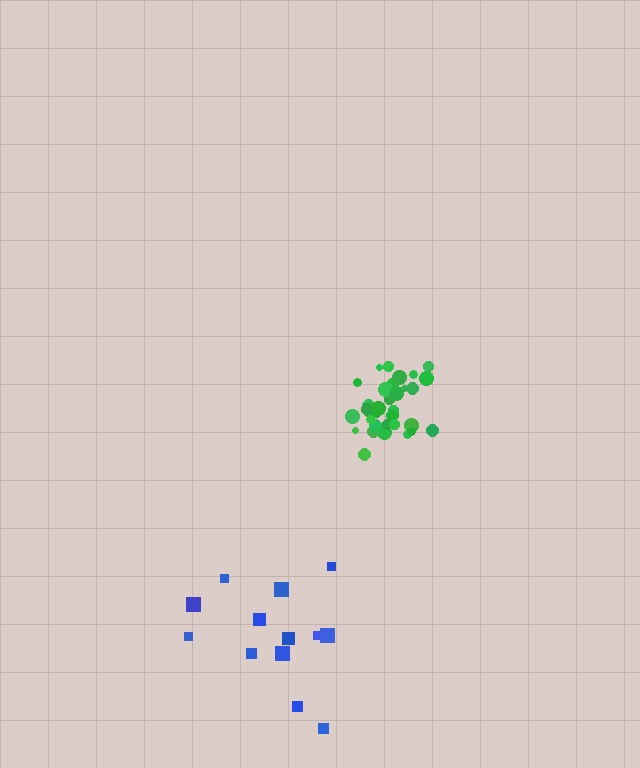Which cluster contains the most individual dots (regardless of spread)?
Green (35).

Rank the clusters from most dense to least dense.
green, blue.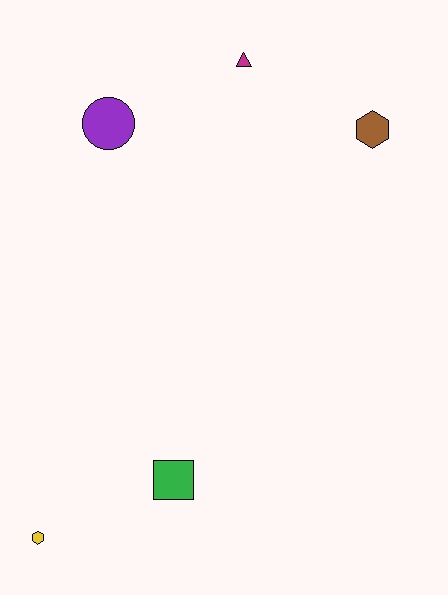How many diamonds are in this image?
There are no diamonds.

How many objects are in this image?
There are 5 objects.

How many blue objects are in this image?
There are no blue objects.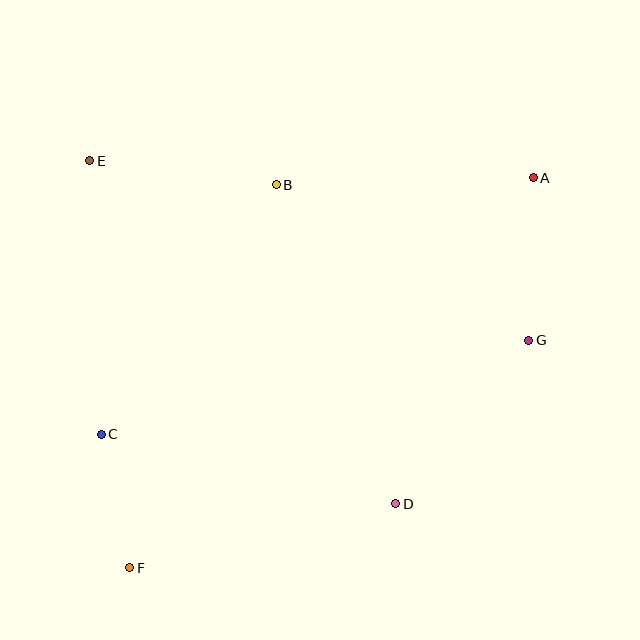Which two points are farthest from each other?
Points A and F are farthest from each other.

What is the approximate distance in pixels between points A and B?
The distance between A and B is approximately 257 pixels.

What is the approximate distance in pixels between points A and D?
The distance between A and D is approximately 354 pixels.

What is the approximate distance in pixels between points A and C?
The distance between A and C is approximately 502 pixels.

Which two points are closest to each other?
Points C and F are closest to each other.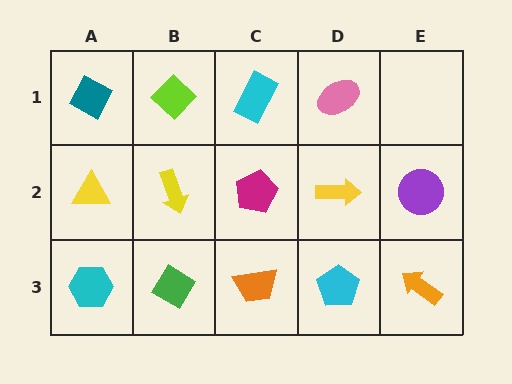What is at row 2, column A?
A yellow triangle.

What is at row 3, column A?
A cyan hexagon.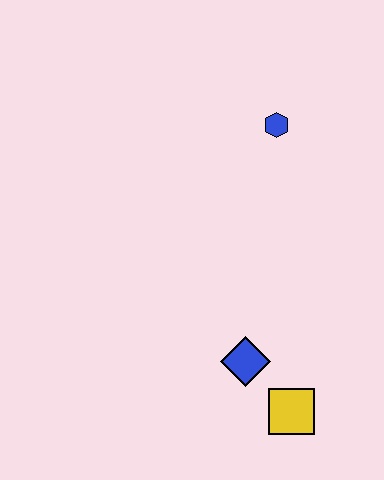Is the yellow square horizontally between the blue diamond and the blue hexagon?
No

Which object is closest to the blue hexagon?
The blue diamond is closest to the blue hexagon.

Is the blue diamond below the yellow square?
No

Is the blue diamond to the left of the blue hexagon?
Yes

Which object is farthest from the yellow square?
The blue hexagon is farthest from the yellow square.